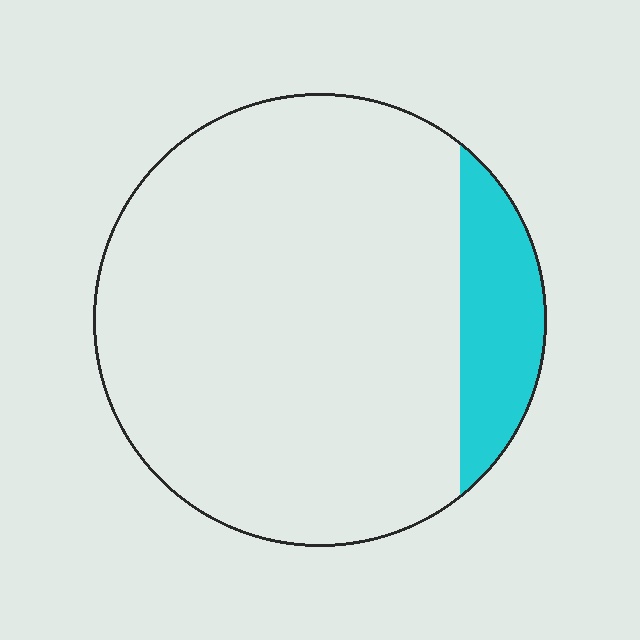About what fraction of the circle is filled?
About one eighth (1/8).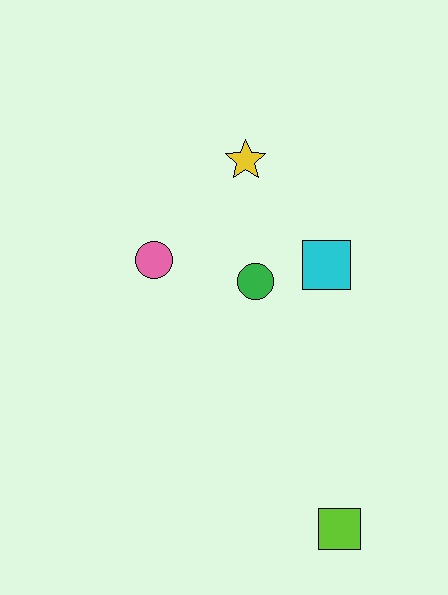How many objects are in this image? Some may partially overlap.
There are 5 objects.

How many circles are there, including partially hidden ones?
There are 2 circles.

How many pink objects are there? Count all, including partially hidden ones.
There is 1 pink object.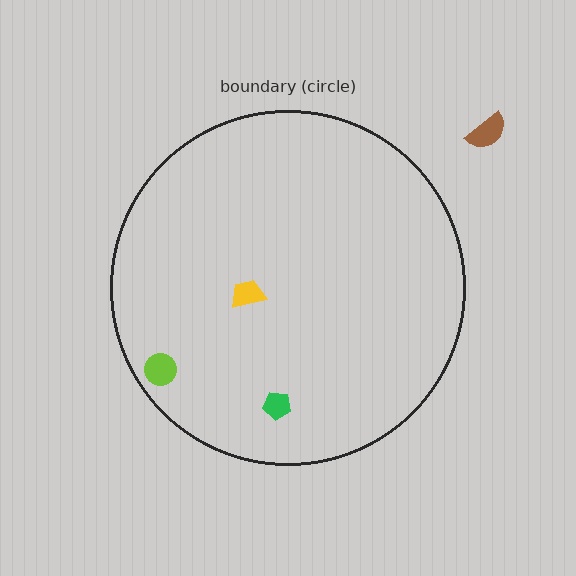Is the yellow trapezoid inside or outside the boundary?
Inside.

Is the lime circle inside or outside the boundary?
Inside.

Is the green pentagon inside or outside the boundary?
Inside.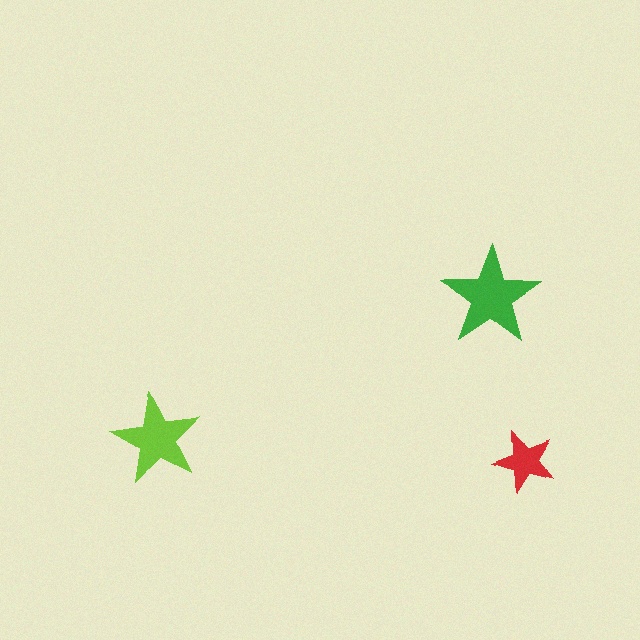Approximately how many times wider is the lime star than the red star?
About 1.5 times wider.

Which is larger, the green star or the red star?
The green one.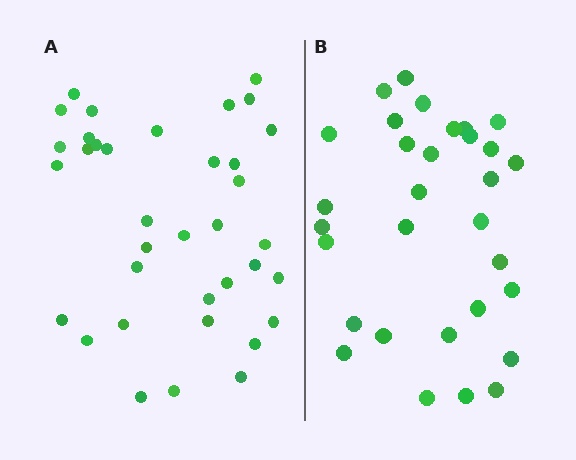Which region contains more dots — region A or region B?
Region A (the left region) has more dots.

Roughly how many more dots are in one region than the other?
Region A has about 5 more dots than region B.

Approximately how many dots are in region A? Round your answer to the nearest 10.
About 40 dots. (The exact count is 36, which rounds to 40.)